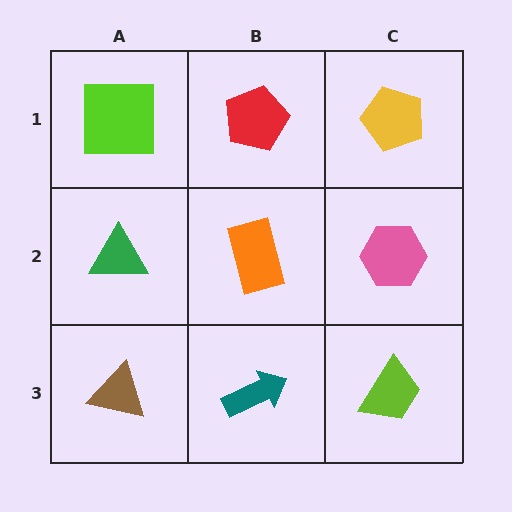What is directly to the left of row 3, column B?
A brown triangle.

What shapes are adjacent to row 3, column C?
A pink hexagon (row 2, column C), a teal arrow (row 3, column B).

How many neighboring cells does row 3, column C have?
2.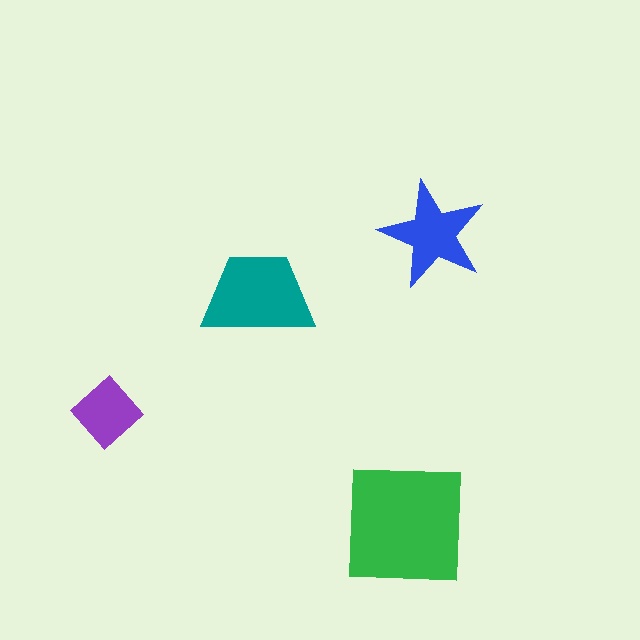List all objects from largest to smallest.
The green square, the teal trapezoid, the blue star, the purple diamond.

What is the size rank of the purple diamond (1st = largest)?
4th.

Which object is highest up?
The blue star is topmost.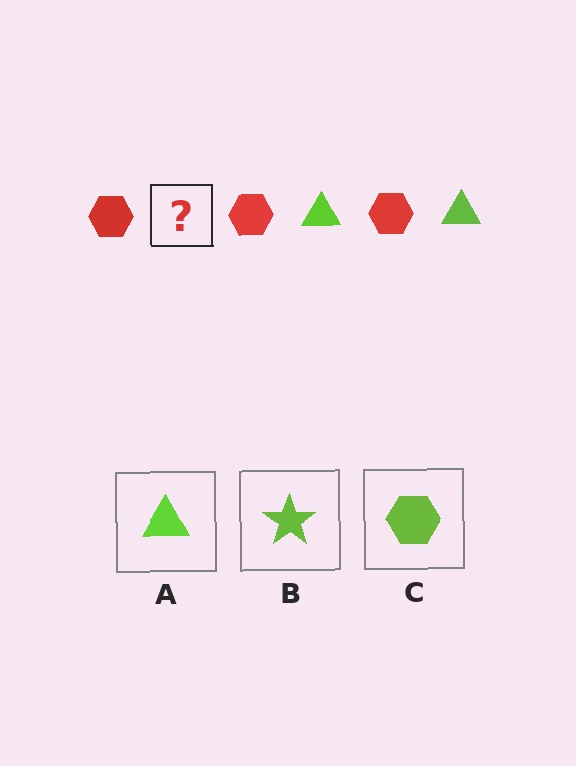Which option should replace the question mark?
Option A.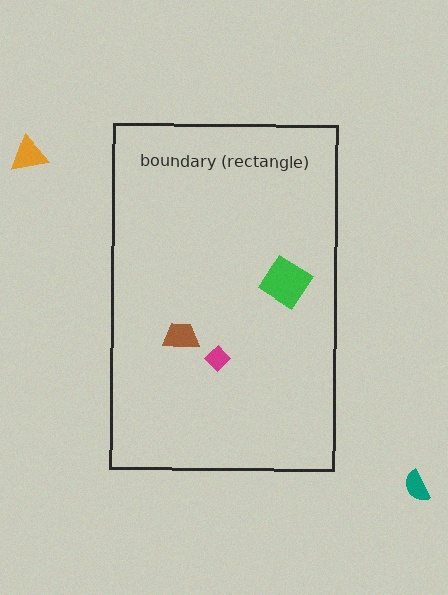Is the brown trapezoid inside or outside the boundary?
Inside.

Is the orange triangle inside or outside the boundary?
Outside.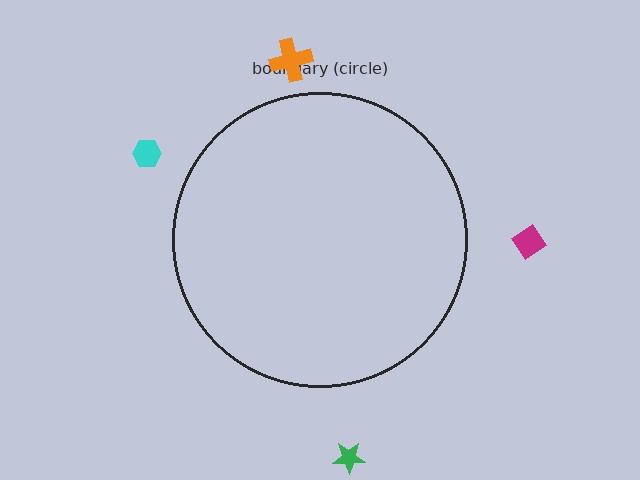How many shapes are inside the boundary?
0 inside, 4 outside.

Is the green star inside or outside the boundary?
Outside.